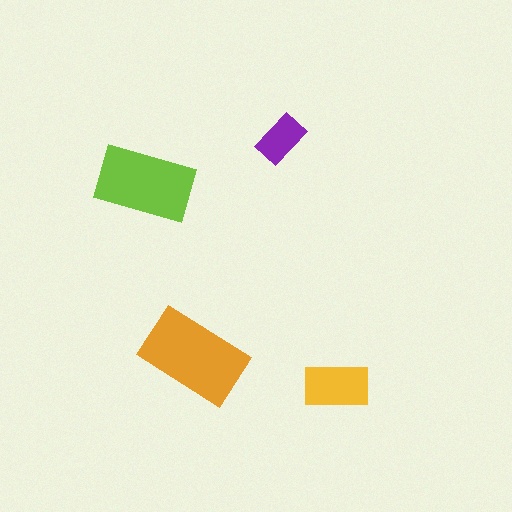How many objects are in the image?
There are 4 objects in the image.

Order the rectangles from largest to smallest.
the orange one, the lime one, the yellow one, the purple one.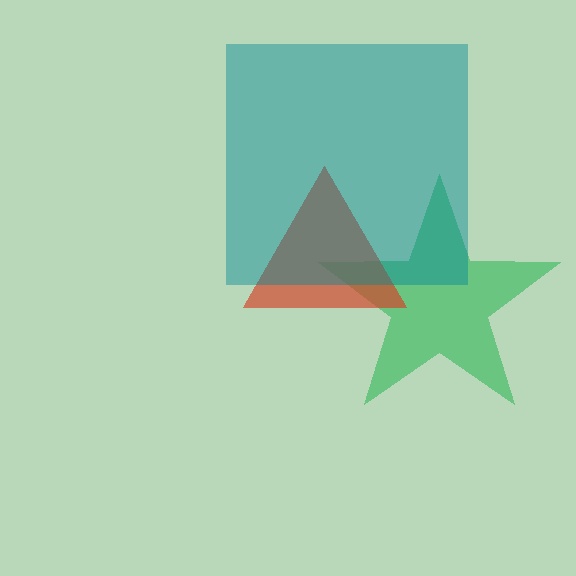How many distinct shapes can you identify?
There are 3 distinct shapes: a green star, a red triangle, a teal square.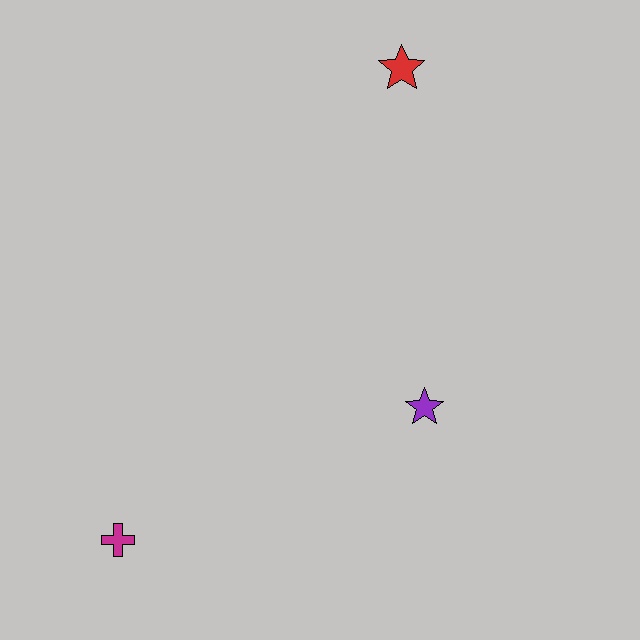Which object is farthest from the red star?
The magenta cross is farthest from the red star.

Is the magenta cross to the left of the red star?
Yes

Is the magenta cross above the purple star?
No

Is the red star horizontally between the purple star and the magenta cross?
Yes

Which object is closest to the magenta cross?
The purple star is closest to the magenta cross.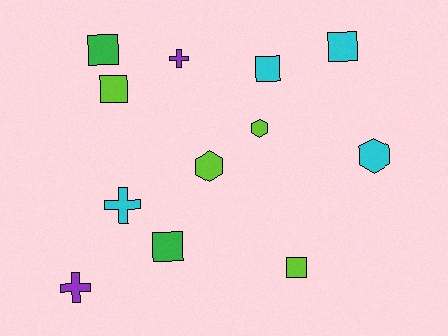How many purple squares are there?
There are no purple squares.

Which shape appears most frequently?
Square, with 6 objects.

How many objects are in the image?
There are 12 objects.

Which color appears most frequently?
Cyan, with 4 objects.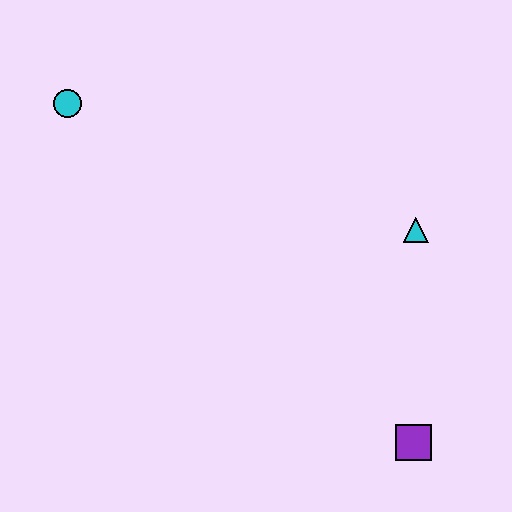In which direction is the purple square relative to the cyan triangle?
The purple square is below the cyan triangle.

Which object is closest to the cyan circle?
The cyan triangle is closest to the cyan circle.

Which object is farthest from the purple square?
The cyan circle is farthest from the purple square.